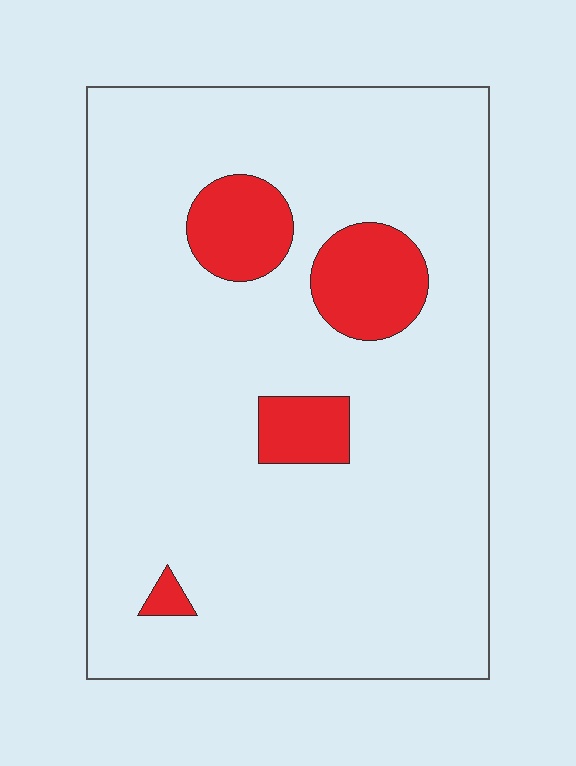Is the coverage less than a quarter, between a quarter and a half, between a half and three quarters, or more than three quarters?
Less than a quarter.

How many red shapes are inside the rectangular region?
4.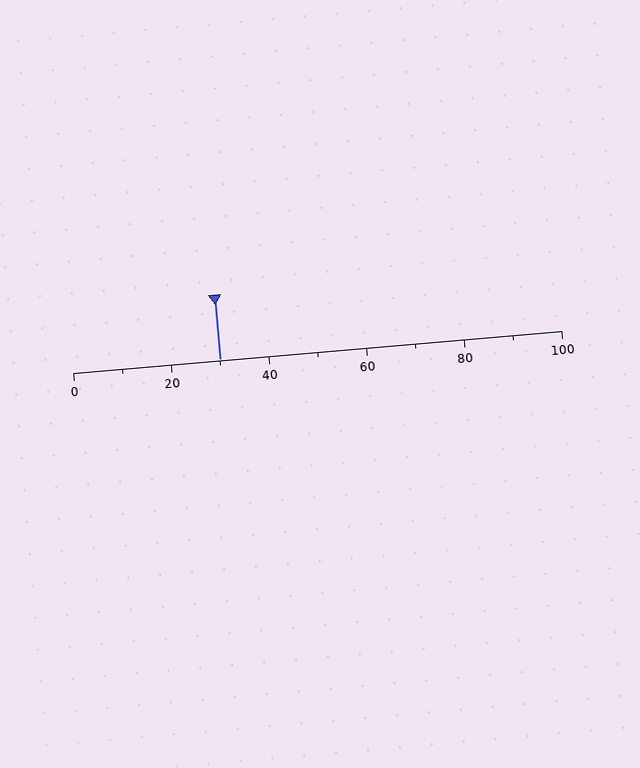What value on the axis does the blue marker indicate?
The marker indicates approximately 30.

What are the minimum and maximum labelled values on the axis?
The axis runs from 0 to 100.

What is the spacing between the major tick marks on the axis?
The major ticks are spaced 20 apart.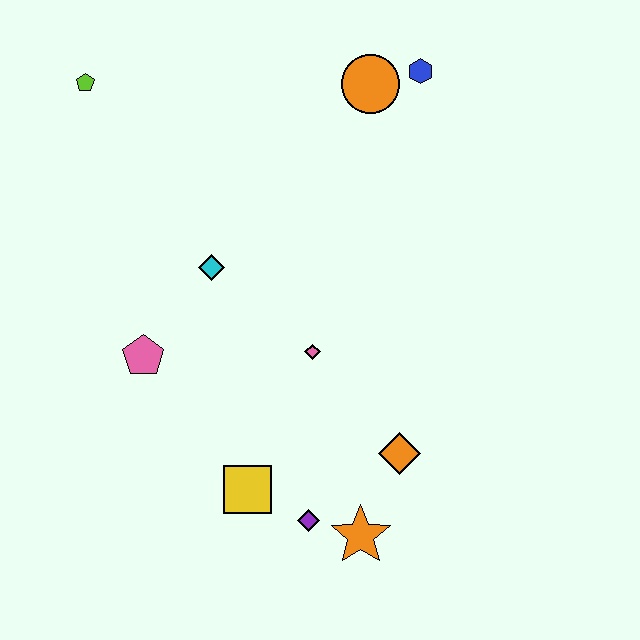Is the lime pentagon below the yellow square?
No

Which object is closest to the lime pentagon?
The cyan diamond is closest to the lime pentagon.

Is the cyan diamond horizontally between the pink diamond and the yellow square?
No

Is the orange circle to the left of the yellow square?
No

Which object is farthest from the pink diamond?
The lime pentagon is farthest from the pink diamond.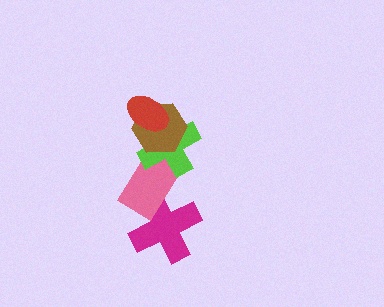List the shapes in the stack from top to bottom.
From top to bottom: the red ellipse, the brown hexagon, the lime cross, the pink rectangle, the magenta cross.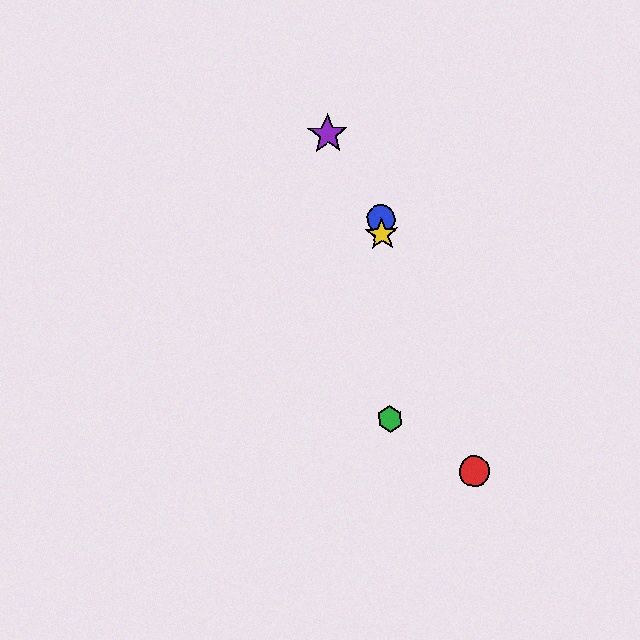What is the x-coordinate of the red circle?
The red circle is at x≈475.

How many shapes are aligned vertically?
3 shapes (the blue circle, the green hexagon, the yellow star) are aligned vertically.